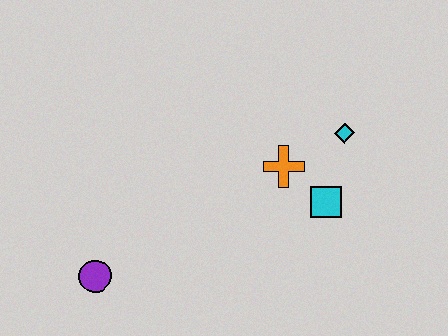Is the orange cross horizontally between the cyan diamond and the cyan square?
No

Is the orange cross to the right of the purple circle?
Yes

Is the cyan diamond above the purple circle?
Yes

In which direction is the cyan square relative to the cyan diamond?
The cyan square is below the cyan diamond.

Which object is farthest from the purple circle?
The cyan diamond is farthest from the purple circle.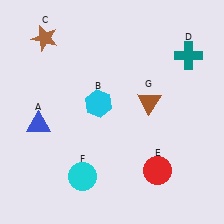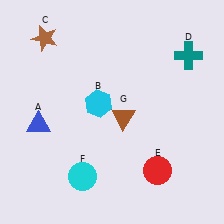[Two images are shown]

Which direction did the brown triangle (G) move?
The brown triangle (G) moved left.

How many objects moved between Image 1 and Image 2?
1 object moved between the two images.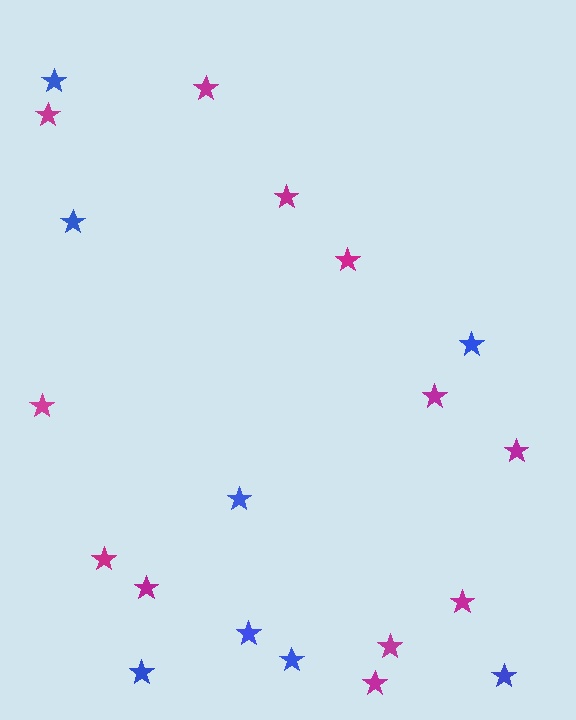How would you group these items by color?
There are 2 groups: one group of magenta stars (12) and one group of blue stars (8).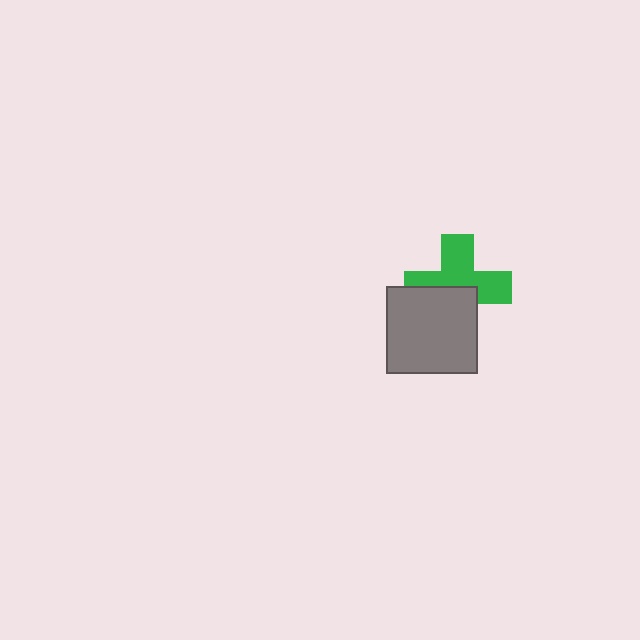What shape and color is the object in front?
The object in front is a gray rectangle.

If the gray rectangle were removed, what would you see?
You would see the complete green cross.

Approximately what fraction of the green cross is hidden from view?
Roughly 43% of the green cross is hidden behind the gray rectangle.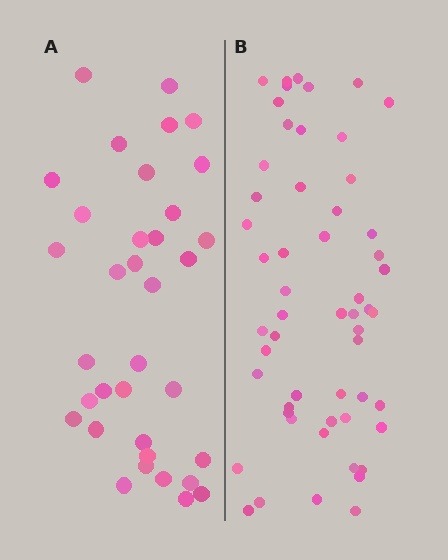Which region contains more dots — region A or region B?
Region B (the right region) has more dots.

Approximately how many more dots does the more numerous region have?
Region B has approximately 20 more dots than region A.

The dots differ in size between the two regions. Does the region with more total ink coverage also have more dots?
No. Region A has more total ink coverage because its dots are larger, but region B actually contains more individual dots. Total area can be misleading — the number of items is what matters here.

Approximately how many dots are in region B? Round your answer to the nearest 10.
About 60 dots. (The exact count is 55, which rounds to 60.)